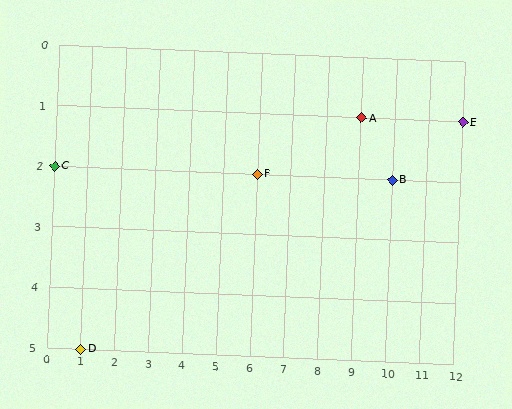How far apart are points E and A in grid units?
Points E and A are 3 columns apart.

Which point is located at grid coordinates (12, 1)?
Point E is at (12, 1).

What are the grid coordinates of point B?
Point B is at grid coordinates (10, 2).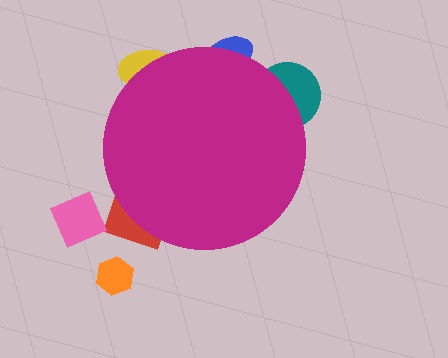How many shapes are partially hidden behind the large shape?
4 shapes are partially hidden.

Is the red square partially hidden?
Yes, the red square is partially hidden behind the magenta circle.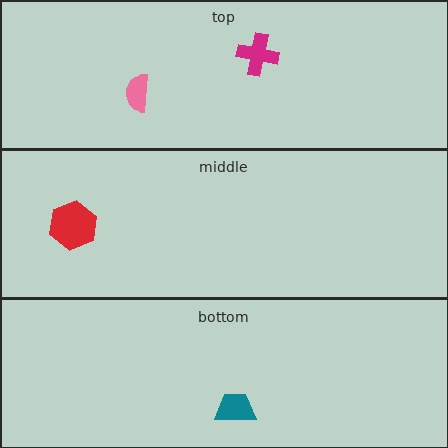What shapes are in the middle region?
The red hexagon.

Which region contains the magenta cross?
The top region.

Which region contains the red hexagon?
The middle region.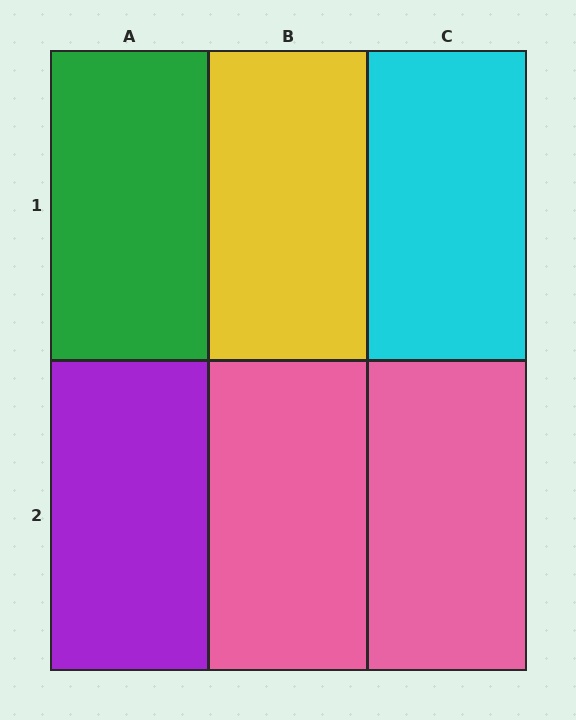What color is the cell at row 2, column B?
Pink.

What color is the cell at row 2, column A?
Purple.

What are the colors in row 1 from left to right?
Green, yellow, cyan.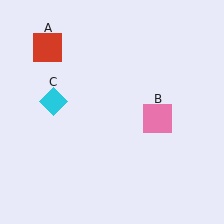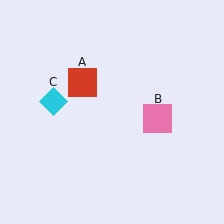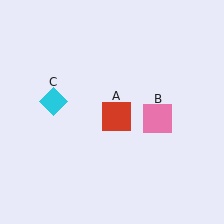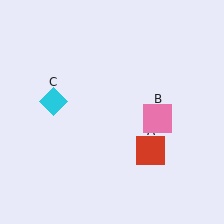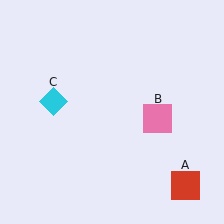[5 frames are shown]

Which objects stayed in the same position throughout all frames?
Pink square (object B) and cyan diamond (object C) remained stationary.